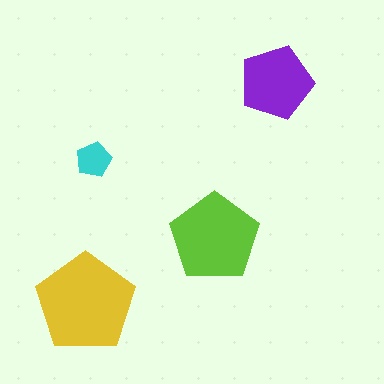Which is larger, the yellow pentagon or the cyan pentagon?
The yellow one.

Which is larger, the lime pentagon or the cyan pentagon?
The lime one.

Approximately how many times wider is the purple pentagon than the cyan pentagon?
About 2 times wider.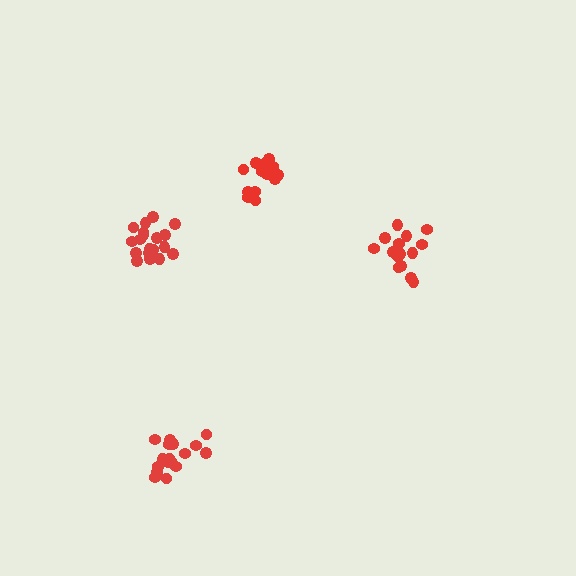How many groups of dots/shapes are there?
There are 4 groups.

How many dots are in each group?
Group 1: 19 dots, Group 2: 15 dots, Group 3: 17 dots, Group 4: 15 dots (66 total).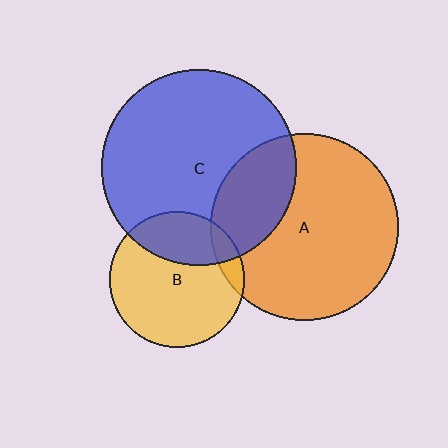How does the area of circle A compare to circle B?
Approximately 1.9 times.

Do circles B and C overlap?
Yes.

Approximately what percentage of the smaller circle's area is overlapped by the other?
Approximately 30%.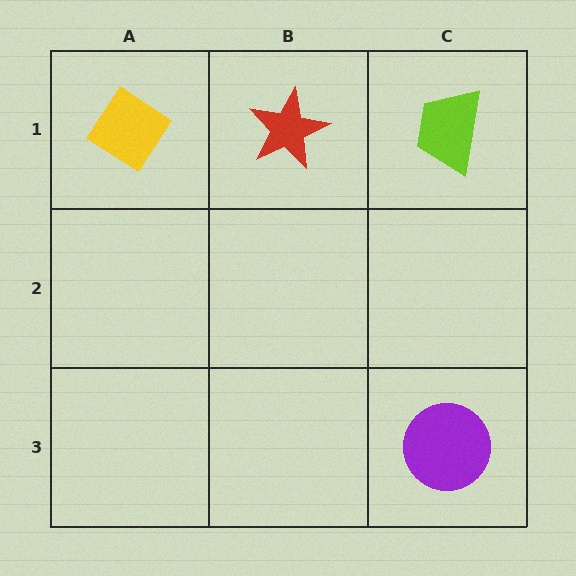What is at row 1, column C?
A lime trapezoid.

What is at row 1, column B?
A red star.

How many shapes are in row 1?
3 shapes.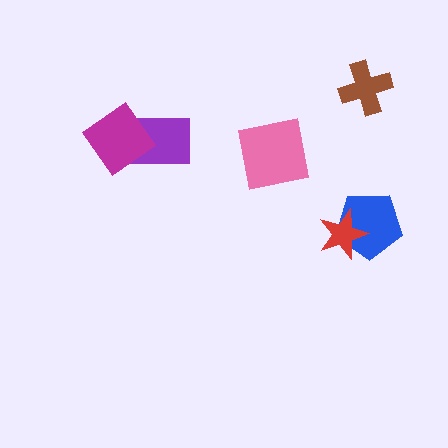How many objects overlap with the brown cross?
0 objects overlap with the brown cross.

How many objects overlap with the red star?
1 object overlaps with the red star.